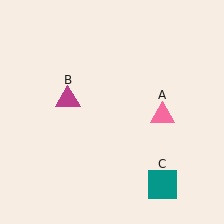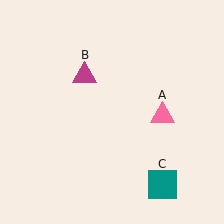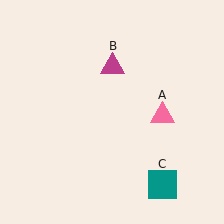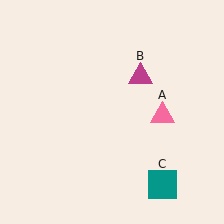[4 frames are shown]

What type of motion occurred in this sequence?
The magenta triangle (object B) rotated clockwise around the center of the scene.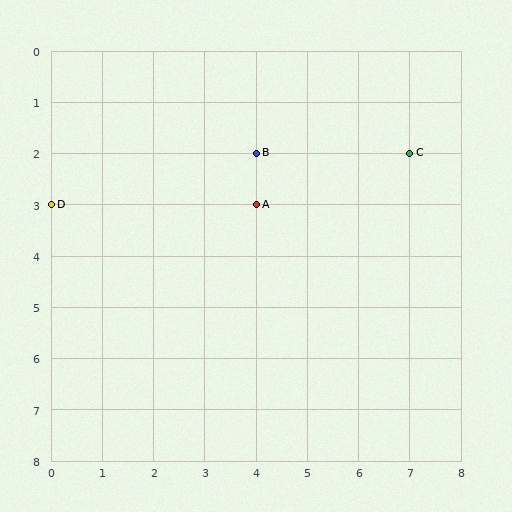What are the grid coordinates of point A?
Point A is at grid coordinates (4, 3).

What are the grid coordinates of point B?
Point B is at grid coordinates (4, 2).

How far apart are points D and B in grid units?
Points D and B are 4 columns and 1 row apart (about 4.1 grid units diagonally).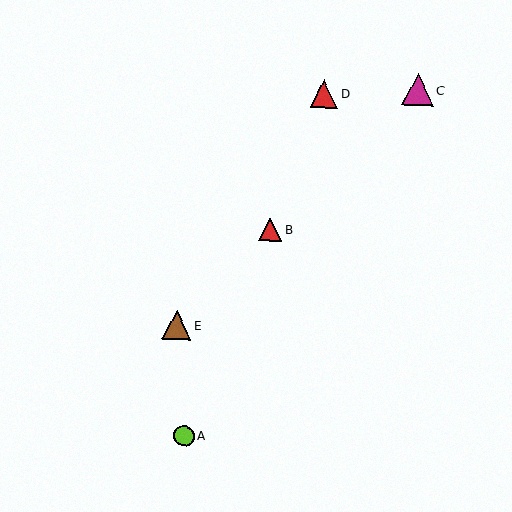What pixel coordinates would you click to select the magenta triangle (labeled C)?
Click at (418, 90) to select the magenta triangle C.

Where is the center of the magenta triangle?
The center of the magenta triangle is at (418, 90).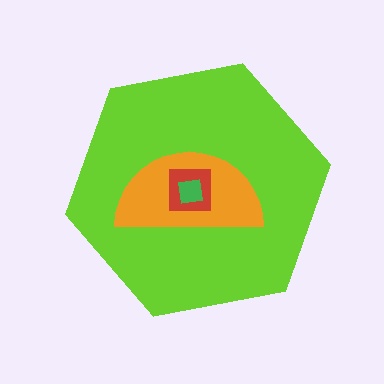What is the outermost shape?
The lime hexagon.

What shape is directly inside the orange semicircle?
The red square.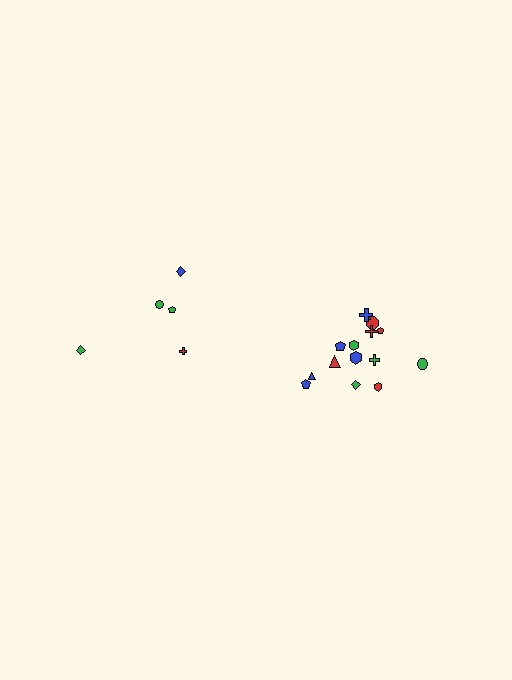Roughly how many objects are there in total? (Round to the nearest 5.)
Roughly 20 objects in total.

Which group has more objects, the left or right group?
The right group.